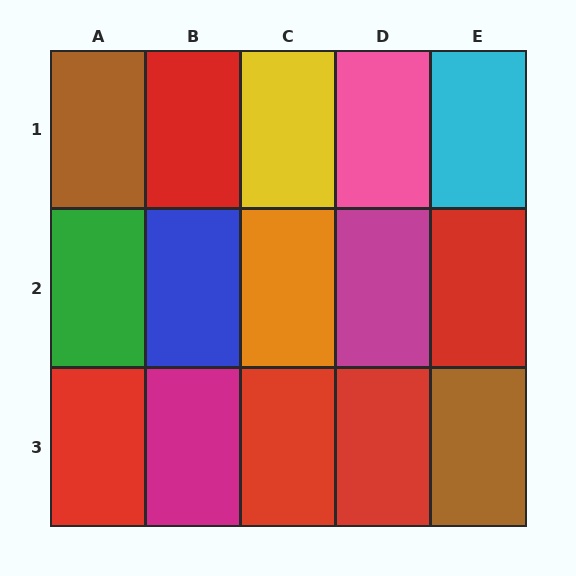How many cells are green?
1 cell is green.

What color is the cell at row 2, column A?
Green.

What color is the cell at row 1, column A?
Brown.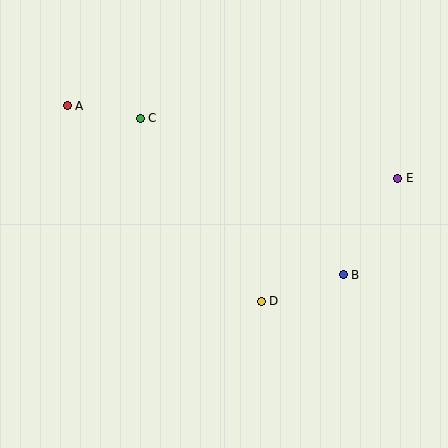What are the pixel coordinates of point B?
Point B is at (343, 275).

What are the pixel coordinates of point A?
Point A is at (67, 106).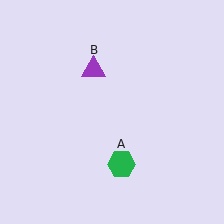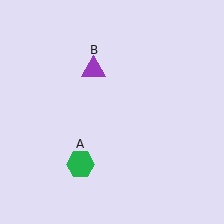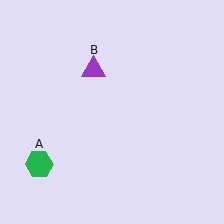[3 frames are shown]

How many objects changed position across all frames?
1 object changed position: green hexagon (object A).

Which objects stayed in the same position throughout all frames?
Purple triangle (object B) remained stationary.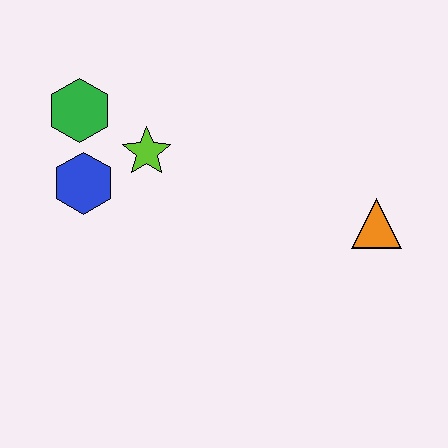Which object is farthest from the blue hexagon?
The orange triangle is farthest from the blue hexagon.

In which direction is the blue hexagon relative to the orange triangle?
The blue hexagon is to the left of the orange triangle.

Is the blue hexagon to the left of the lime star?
Yes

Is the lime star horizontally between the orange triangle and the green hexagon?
Yes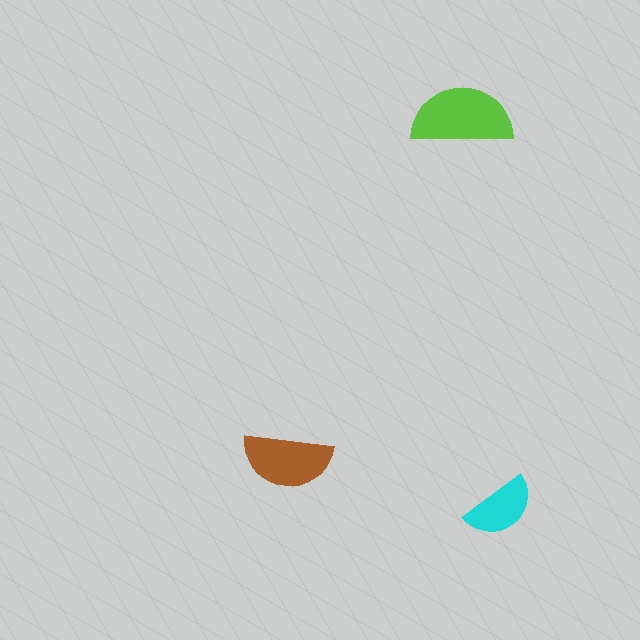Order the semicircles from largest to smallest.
the lime one, the brown one, the cyan one.